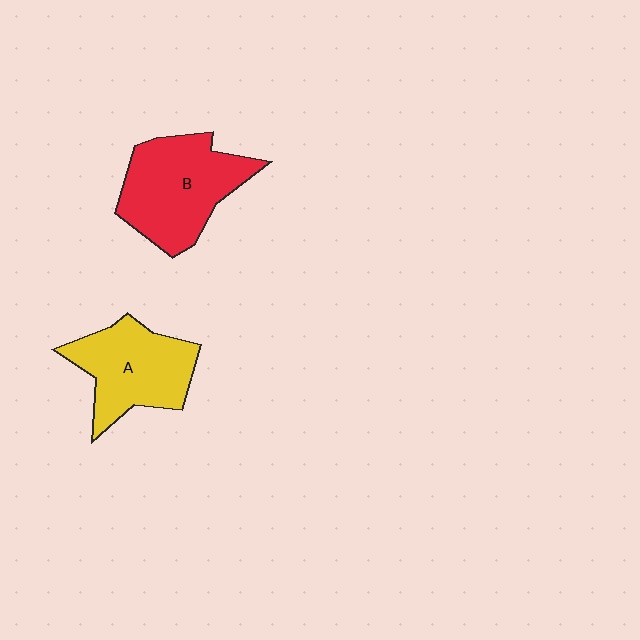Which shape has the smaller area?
Shape A (yellow).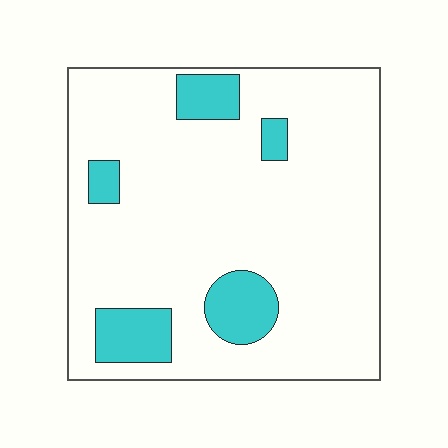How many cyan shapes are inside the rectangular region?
5.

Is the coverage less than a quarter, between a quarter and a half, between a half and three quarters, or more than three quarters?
Less than a quarter.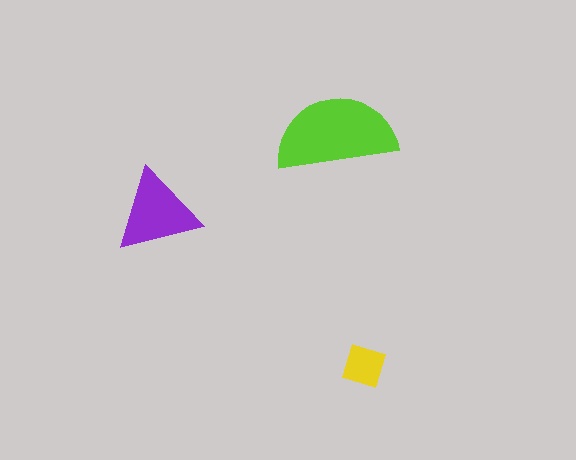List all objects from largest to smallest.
The lime semicircle, the purple triangle, the yellow diamond.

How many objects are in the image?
There are 3 objects in the image.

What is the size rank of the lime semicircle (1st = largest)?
1st.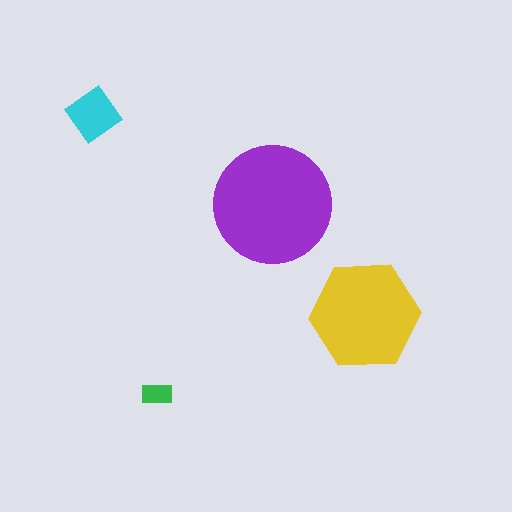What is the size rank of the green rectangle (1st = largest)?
4th.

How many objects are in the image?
There are 4 objects in the image.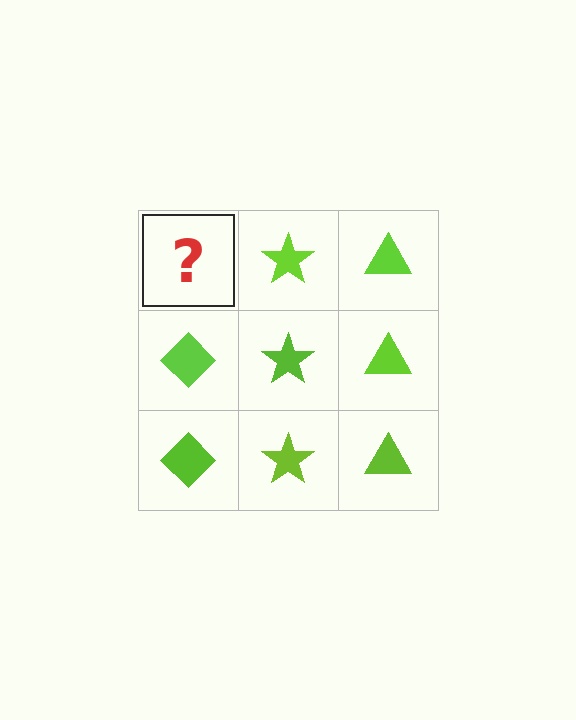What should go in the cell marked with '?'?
The missing cell should contain a lime diamond.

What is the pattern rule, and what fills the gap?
The rule is that each column has a consistent shape. The gap should be filled with a lime diamond.